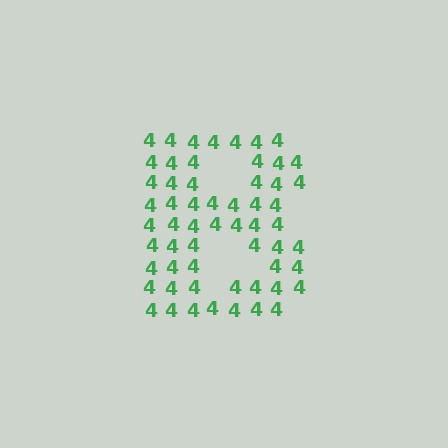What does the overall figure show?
The overall figure shows the letter B.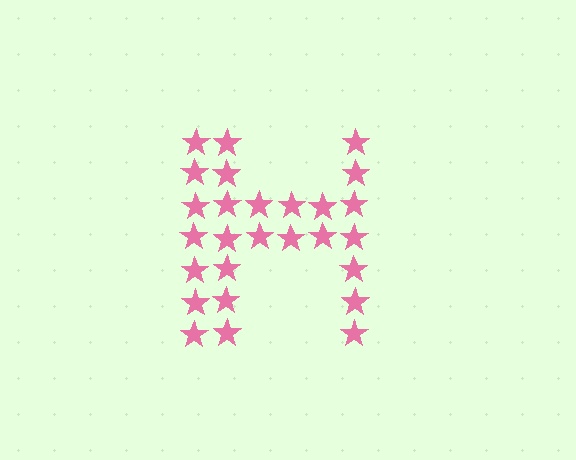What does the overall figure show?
The overall figure shows the letter H.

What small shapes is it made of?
It is made of small stars.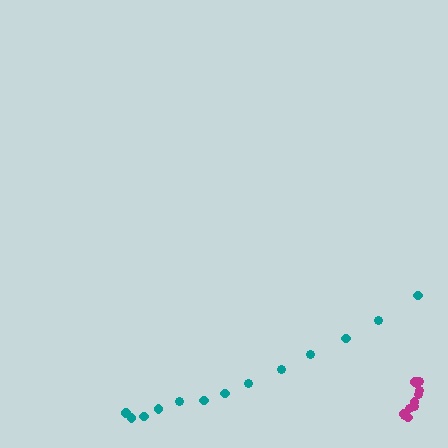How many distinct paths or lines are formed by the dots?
There are 2 distinct paths.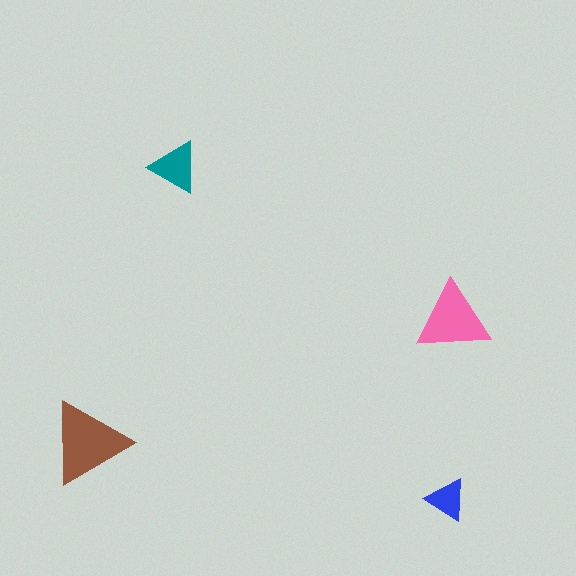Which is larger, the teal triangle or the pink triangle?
The pink one.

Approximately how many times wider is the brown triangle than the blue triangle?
About 2 times wider.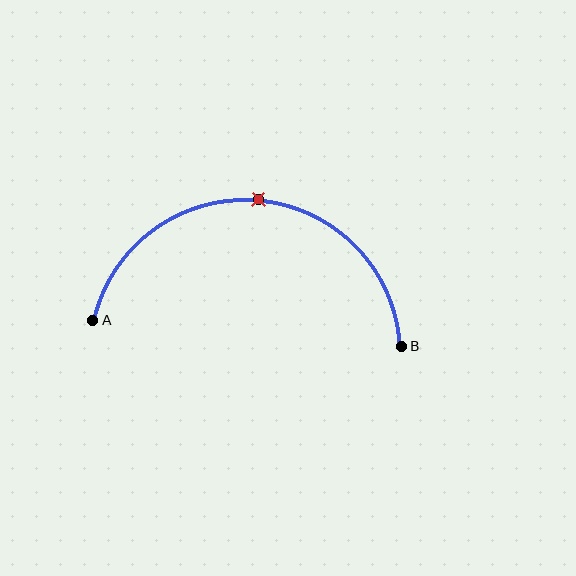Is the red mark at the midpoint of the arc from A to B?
Yes. The red mark lies on the arc at equal arc-length from both A and B — it is the arc midpoint.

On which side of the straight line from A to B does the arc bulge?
The arc bulges above the straight line connecting A and B.